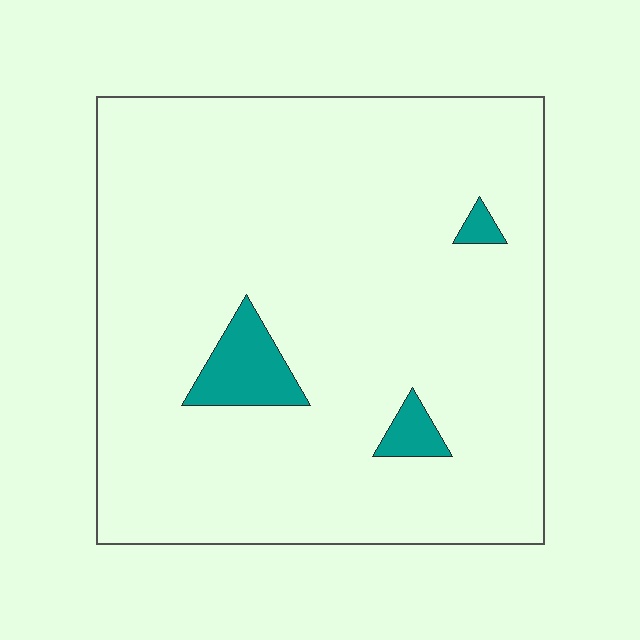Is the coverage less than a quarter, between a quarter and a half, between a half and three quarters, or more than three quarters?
Less than a quarter.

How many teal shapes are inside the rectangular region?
3.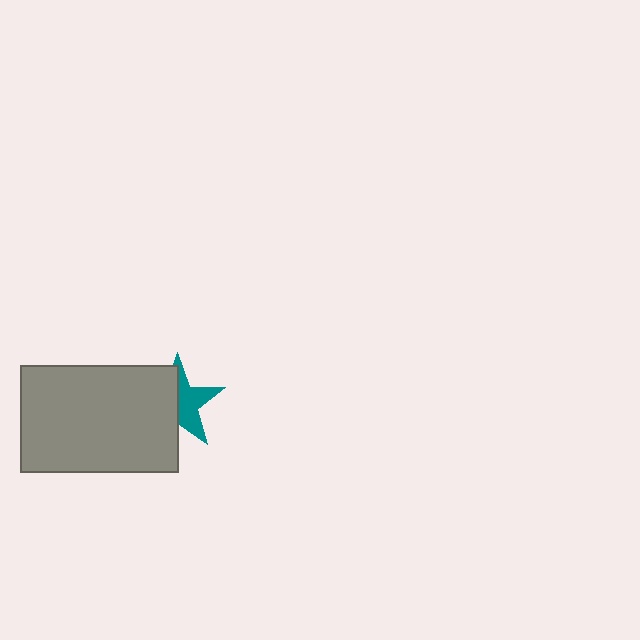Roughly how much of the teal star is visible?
About half of it is visible (roughly 48%).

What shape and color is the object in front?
The object in front is a gray rectangle.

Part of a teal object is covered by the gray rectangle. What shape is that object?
It is a star.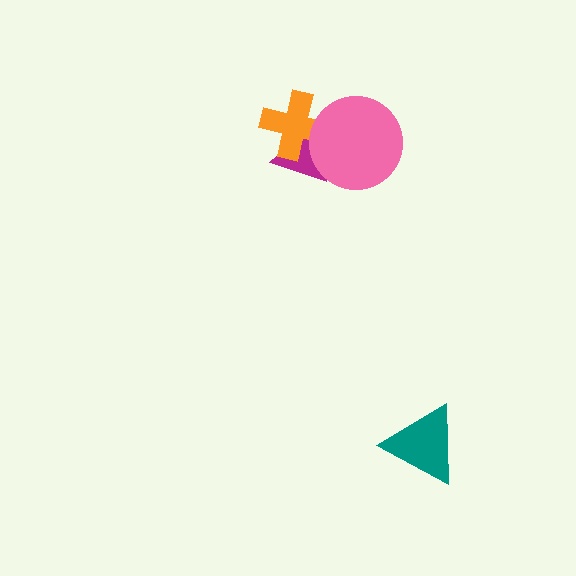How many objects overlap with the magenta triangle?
2 objects overlap with the magenta triangle.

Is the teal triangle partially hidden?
No, no other shape covers it.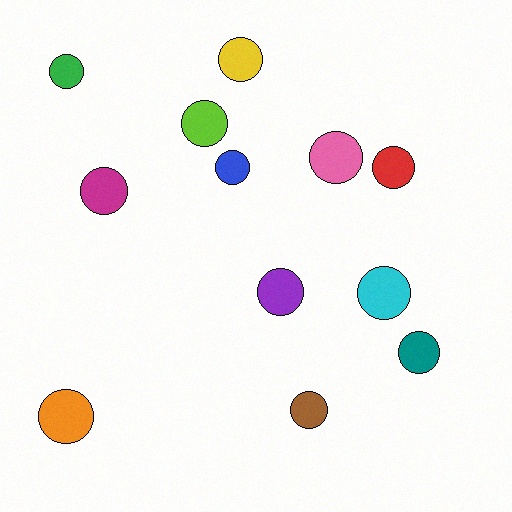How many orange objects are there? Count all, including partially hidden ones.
There is 1 orange object.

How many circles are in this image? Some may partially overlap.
There are 12 circles.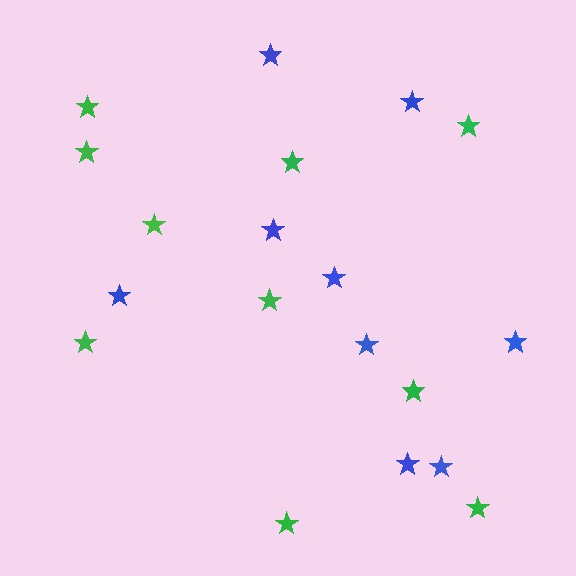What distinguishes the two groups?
There are 2 groups: one group of blue stars (9) and one group of green stars (10).